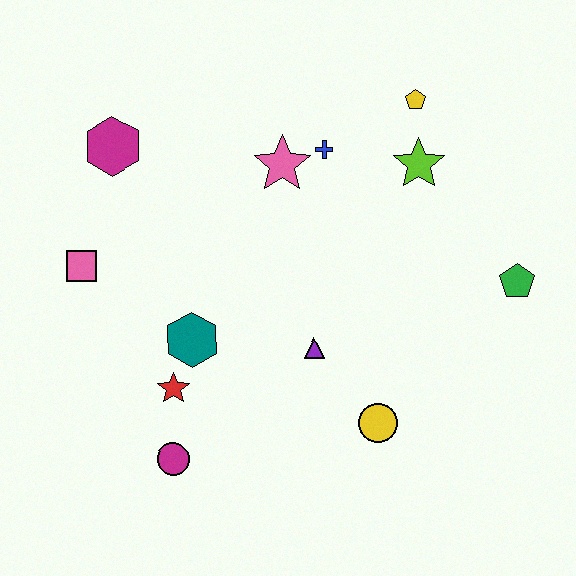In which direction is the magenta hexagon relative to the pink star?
The magenta hexagon is to the left of the pink star.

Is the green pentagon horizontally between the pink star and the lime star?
No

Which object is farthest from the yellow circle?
The magenta hexagon is farthest from the yellow circle.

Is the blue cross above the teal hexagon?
Yes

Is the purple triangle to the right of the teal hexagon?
Yes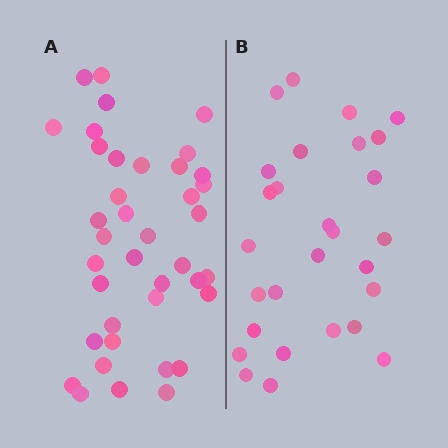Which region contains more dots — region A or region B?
Region A (the left region) has more dots.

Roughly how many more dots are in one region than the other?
Region A has roughly 12 or so more dots than region B.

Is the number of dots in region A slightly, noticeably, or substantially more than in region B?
Region A has noticeably more, but not dramatically so. The ratio is roughly 1.4 to 1.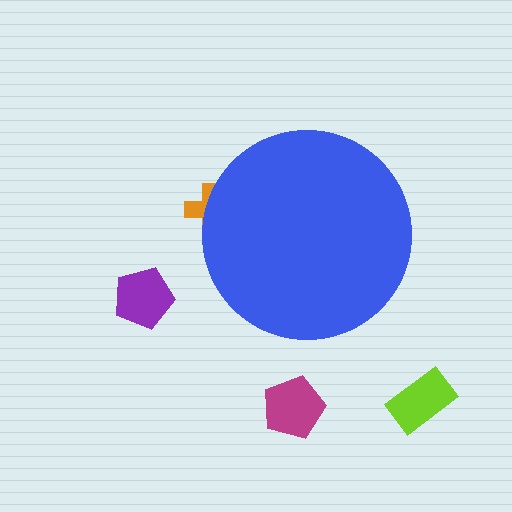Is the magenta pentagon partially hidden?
No, the magenta pentagon is fully visible.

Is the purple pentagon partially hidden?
No, the purple pentagon is fully visible.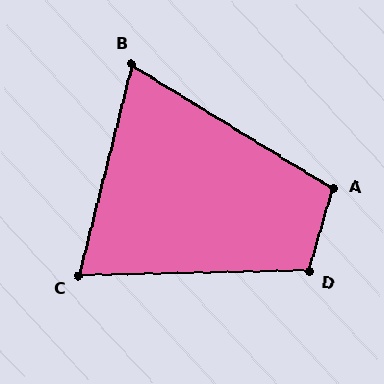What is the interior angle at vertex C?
Approximately 75 degrees (acute).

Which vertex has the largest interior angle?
D, at approximately 107 degrees.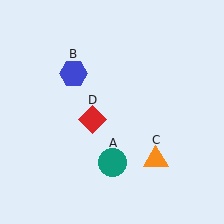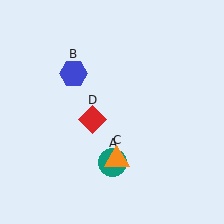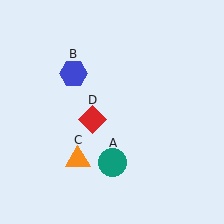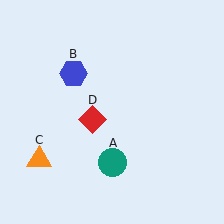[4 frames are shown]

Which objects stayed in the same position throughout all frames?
Teal circle (object A) and blue hexagon (object B) and red diamond (object D) remained stationary.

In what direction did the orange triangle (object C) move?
The orange triangle (object C) moved left.